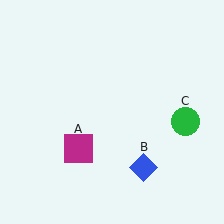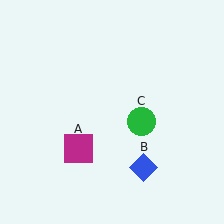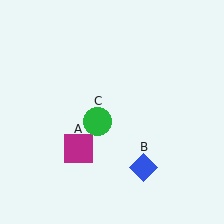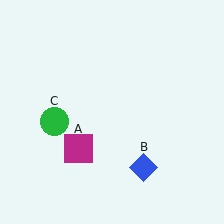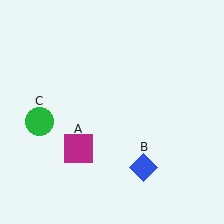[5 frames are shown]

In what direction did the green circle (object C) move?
The green circle (object C) moved left.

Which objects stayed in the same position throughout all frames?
Magenta square (object A) and blue diamond (object B) remained stationary.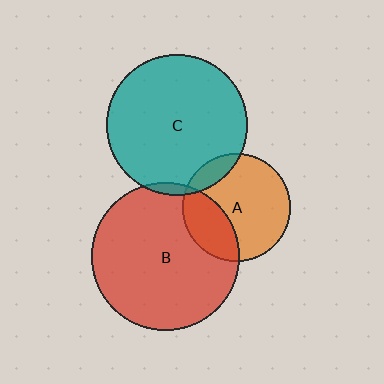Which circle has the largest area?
Circle B (red).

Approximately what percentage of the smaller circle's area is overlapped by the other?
Approximately 30%.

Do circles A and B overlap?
Yes.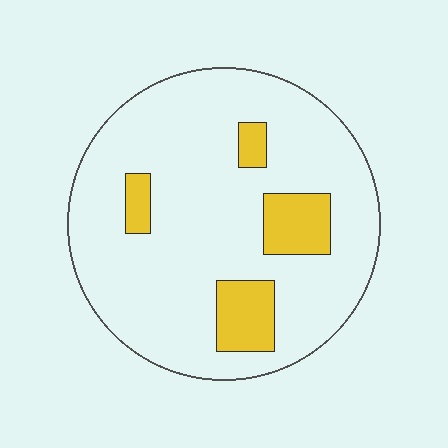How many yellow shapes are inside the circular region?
4.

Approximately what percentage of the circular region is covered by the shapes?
Approximately 15%.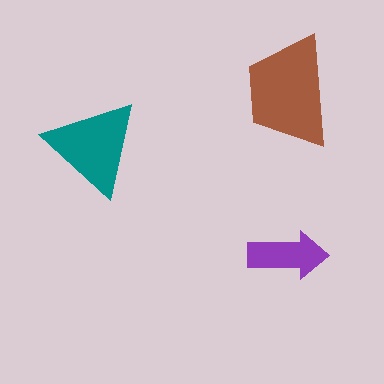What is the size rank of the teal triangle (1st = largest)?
2nd.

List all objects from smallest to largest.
The purple arrow, the teal triangle, the brown trapezoid.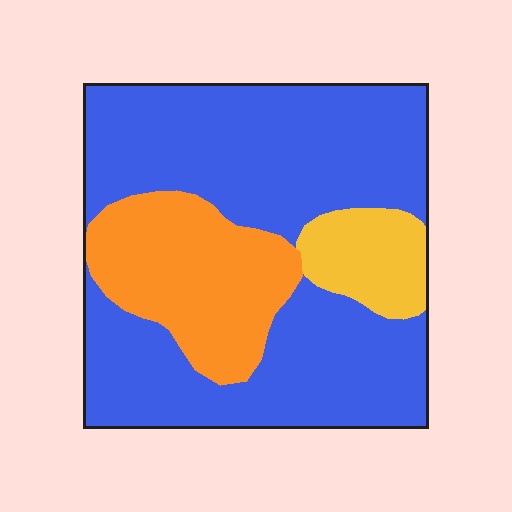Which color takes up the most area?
Blue, at roughly 70%.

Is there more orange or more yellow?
Orange.